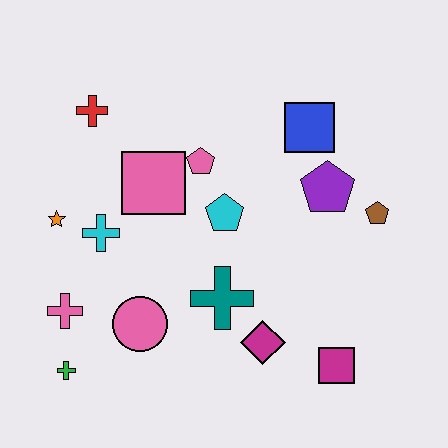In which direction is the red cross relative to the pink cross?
The red cross is above the pink cross.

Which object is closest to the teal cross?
The magenta diamond is closest to the teal cross.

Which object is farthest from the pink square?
The magenta square is farthest from the pink square.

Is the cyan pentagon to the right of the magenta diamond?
No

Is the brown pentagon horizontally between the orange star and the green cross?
No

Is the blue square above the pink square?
Yes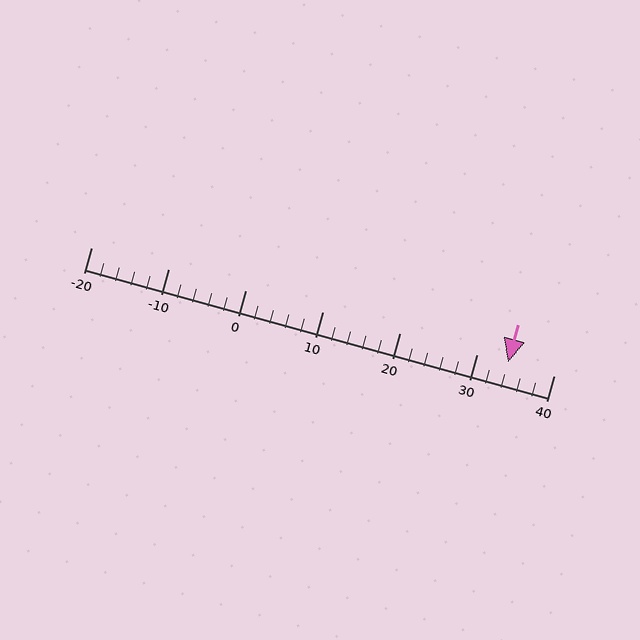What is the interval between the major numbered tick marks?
The major tick marks are spaced 10 units apart.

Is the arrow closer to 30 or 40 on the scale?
The arrow is closer to 30.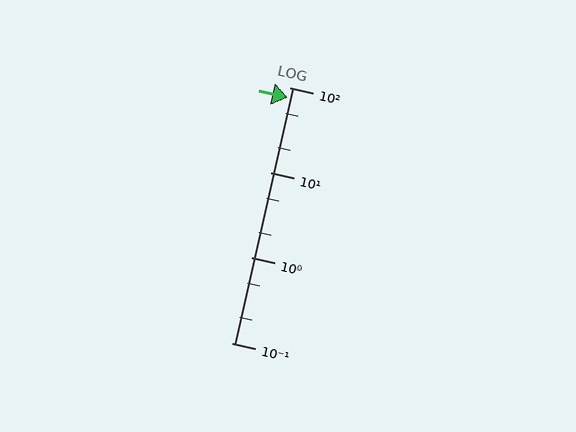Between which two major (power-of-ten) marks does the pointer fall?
The pointer is between 10 and 100.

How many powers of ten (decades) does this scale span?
The scale spans 3 decades, from 0.1 to 100.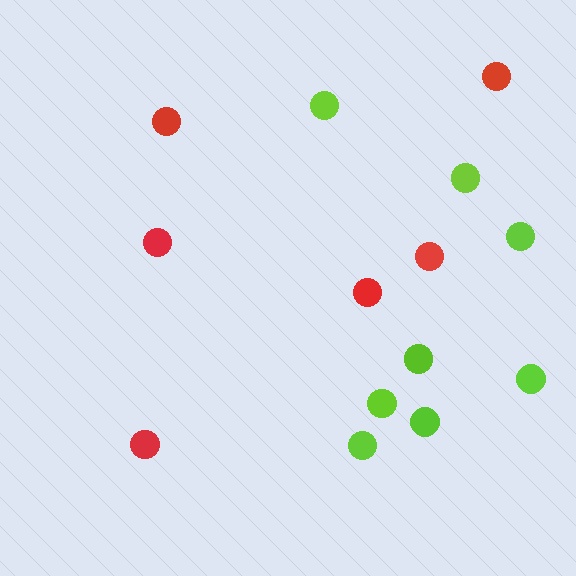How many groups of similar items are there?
There are 2 groups: one group of lime circles (8) and one group of red circles (6).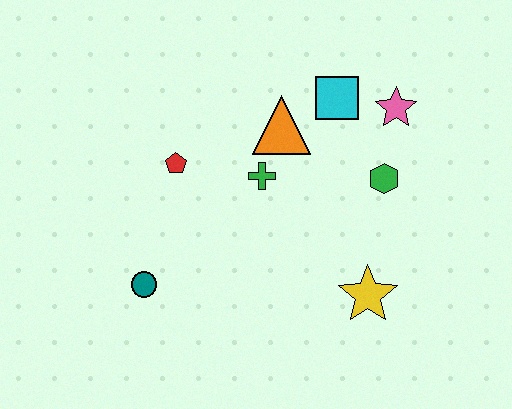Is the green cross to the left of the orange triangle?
Yes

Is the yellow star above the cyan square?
No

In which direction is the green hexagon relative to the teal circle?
The green hexagon is to the right of the teal circle.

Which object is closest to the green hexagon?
The pink star is closest to the green hexagon.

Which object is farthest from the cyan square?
The teal circle is farthest from the cyan square.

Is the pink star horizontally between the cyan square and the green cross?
No